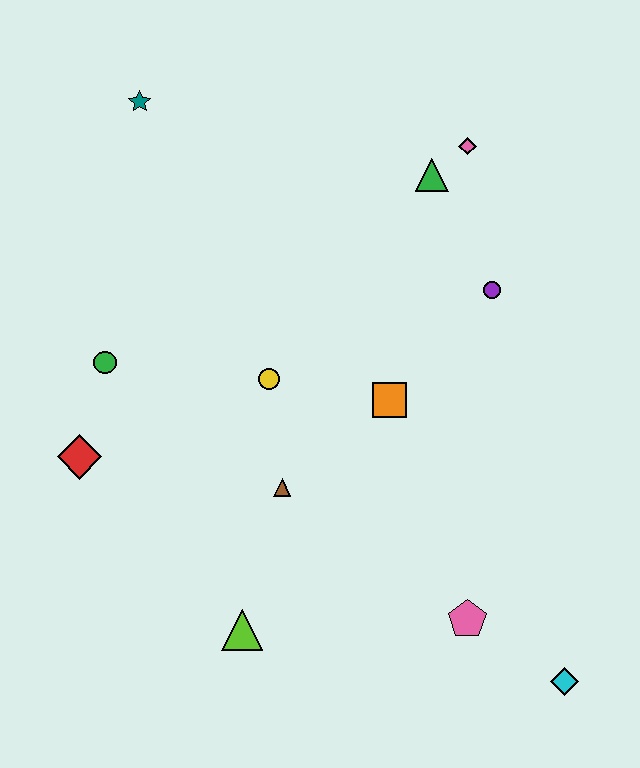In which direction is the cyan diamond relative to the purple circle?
The cyan diamond is below the purple circle.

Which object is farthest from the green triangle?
The cyan diamond is farthest from the green triangle.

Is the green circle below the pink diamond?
Yes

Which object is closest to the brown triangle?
The yellow circle is closest to the brown triangle.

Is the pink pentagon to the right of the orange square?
Yes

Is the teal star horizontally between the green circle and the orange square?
Yes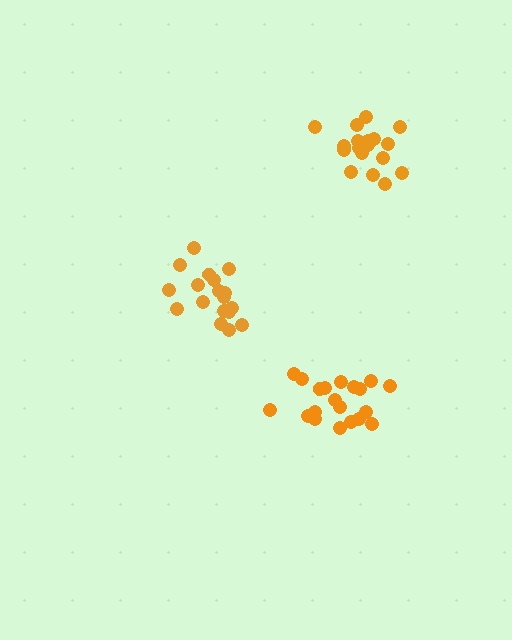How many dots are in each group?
Group 1: 18 dots, Group 2: 20 dots, Group 3: 19 dots (57 total).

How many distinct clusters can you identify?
There are 3 distinct clusters.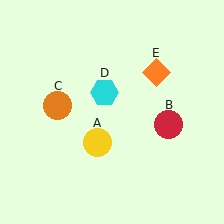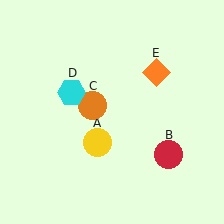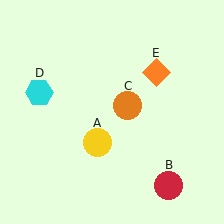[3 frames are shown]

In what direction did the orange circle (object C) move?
The orange circle (object C) moved right.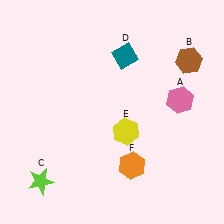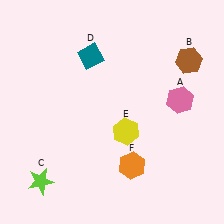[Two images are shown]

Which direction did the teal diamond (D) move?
The teal diamond (D) moved left.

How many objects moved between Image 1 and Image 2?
1 object moved between the two images.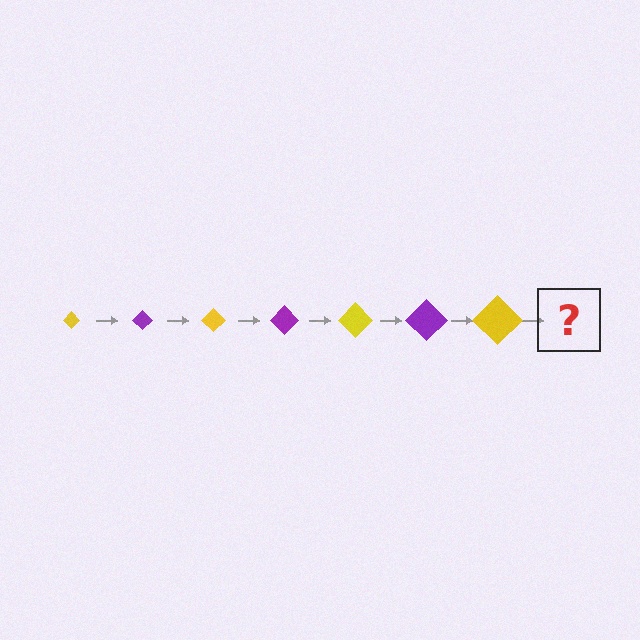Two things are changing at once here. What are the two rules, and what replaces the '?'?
The two rules are that the diamond grows larger each step and the color cycles through yellow and purple. The '?' should be a purple diamond, larger than the previous one.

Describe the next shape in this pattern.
It should be a purple diamond, larger than the previous one.